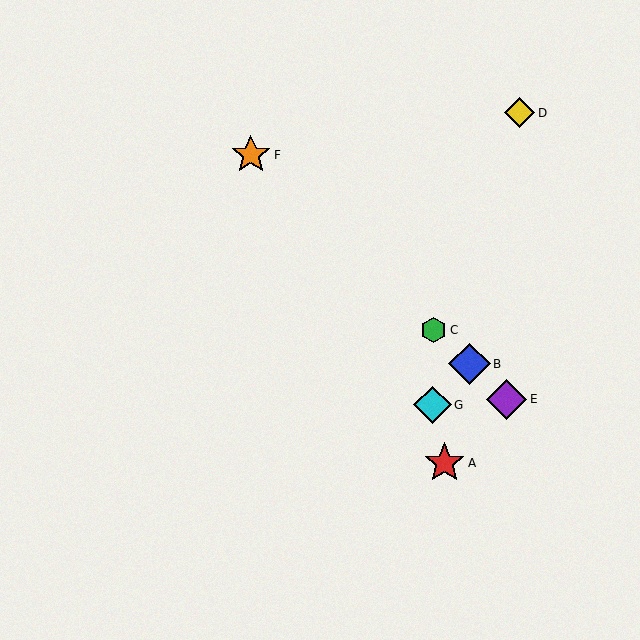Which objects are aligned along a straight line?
Objects B, C, E, F are aligned along a straight line.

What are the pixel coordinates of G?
Object G is at (432, 405).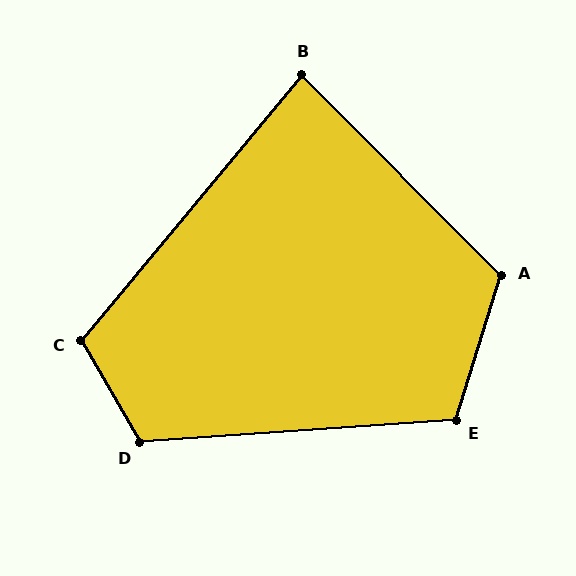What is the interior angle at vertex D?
Approximately 116 degrees (obtuse).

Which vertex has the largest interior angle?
A, at approximately 118 degrees.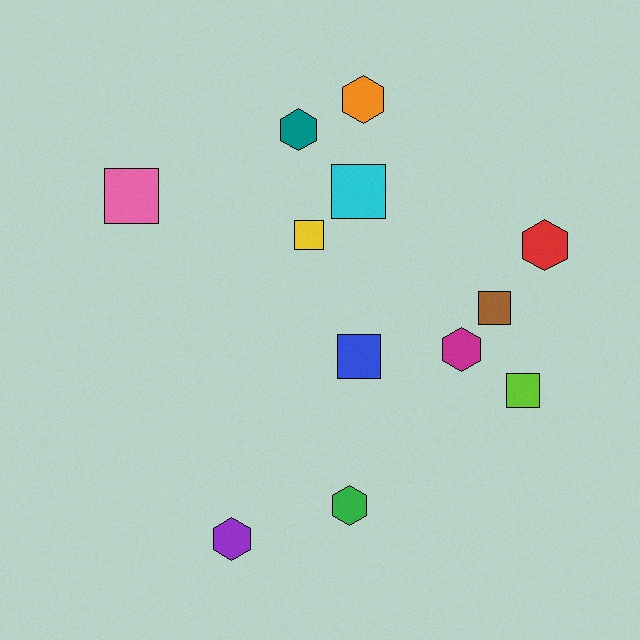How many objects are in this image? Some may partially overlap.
There are 12 objects.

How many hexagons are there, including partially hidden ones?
There are 6 hexagons.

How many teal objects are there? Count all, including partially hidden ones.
There is 1 teal object.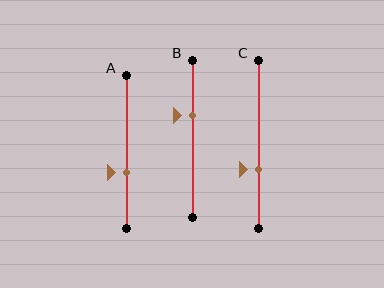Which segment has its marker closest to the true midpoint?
Segment A has its marker closest to the true midpoint.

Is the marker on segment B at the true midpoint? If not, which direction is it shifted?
No, the marker on segment B is shifted upward by about 14% of the segment length.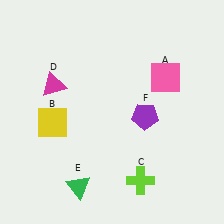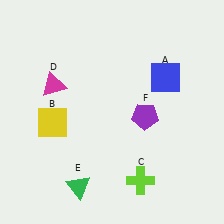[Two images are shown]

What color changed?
The square (A) changed from pink in Image 1 to blue in Image 2.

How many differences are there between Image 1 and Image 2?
There is 1 difference between the two images.